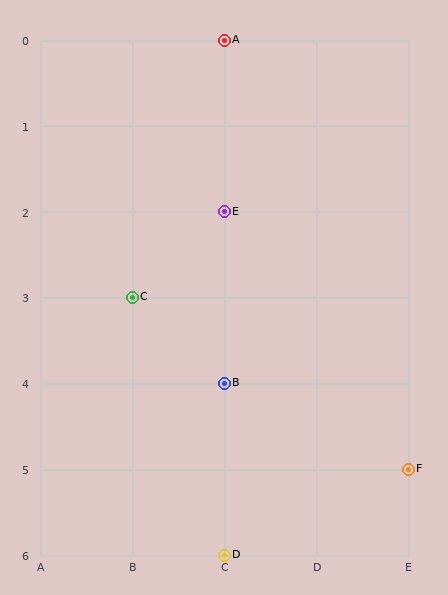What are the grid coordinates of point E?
Point E is at grid coordinates (C, 2).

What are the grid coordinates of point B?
Point B is at grid coordinates (C, 4).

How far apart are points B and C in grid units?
Points B and C are 1 column and 1 row apart (about 1.4 grid units diagonally).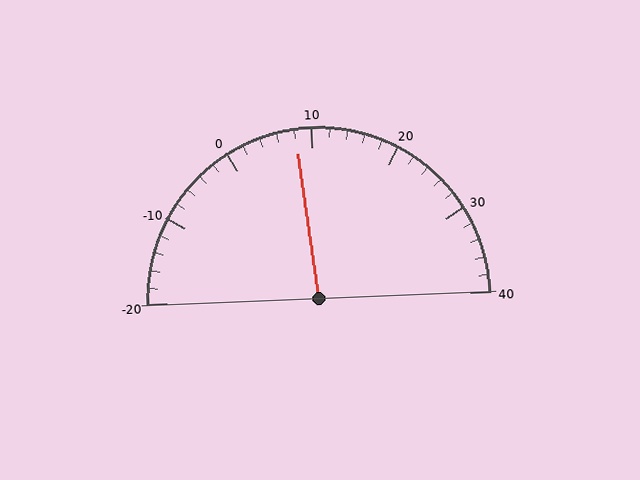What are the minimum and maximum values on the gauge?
The gauge ranges from -20 to 40.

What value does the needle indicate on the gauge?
The needle indicates approximately 8.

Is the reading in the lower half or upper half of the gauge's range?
The reading is in the lower half of the range (-20 to 40).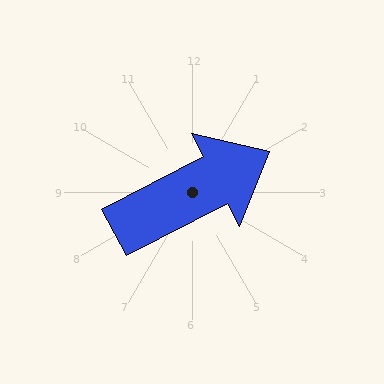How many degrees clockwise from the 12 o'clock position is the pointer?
Approximately 63 degrees.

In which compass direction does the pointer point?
Northeast.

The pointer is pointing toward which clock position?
Roughly 2 o'clock.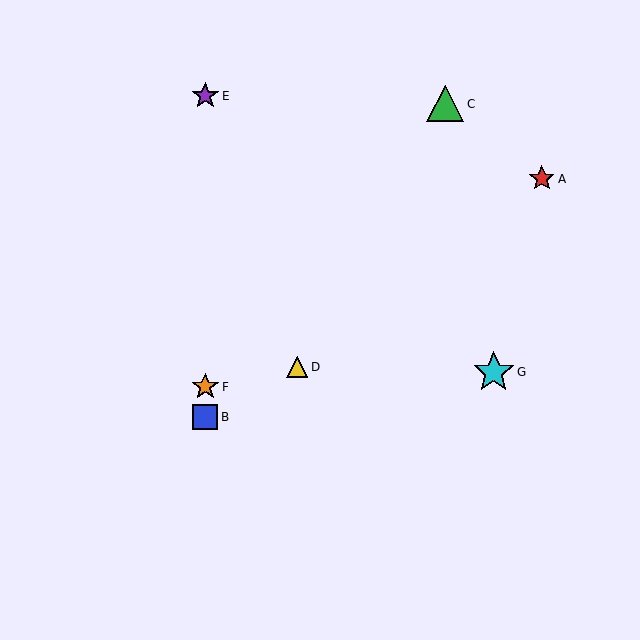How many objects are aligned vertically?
3 objects (B, E, F) are aligned vertically.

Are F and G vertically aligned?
No, F is at x≈205 and G is at x≈494.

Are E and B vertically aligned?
Yes, both are at x≈205.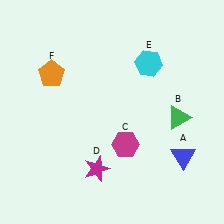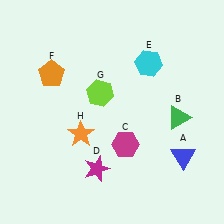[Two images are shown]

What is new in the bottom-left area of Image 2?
An orange star (H) was added in the bottom-left area of Image 2.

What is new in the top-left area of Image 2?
A lime hexagon (G) was added in the top-left area of Image 2.